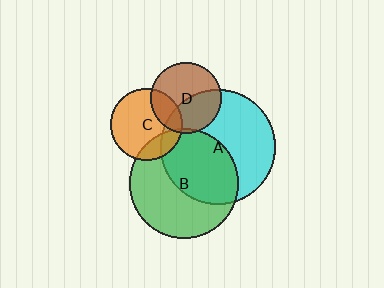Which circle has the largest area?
Circle A (cyan).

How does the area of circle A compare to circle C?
Approximately 2.5 times.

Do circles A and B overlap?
Yes.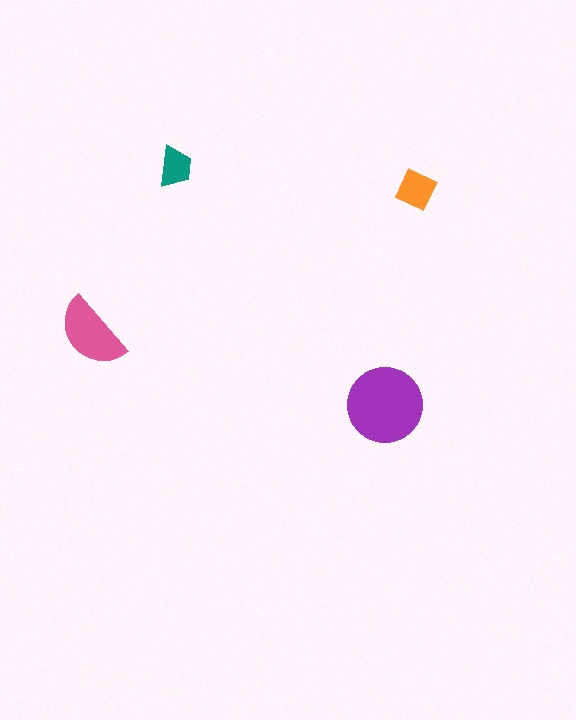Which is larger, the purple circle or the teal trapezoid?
The purple circle.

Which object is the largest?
The purple circle.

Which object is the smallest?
The teal trapezoid.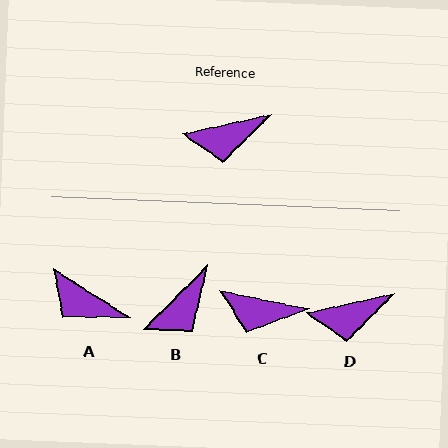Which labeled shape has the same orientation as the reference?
D.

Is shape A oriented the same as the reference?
No, it is off by about 45 degrees.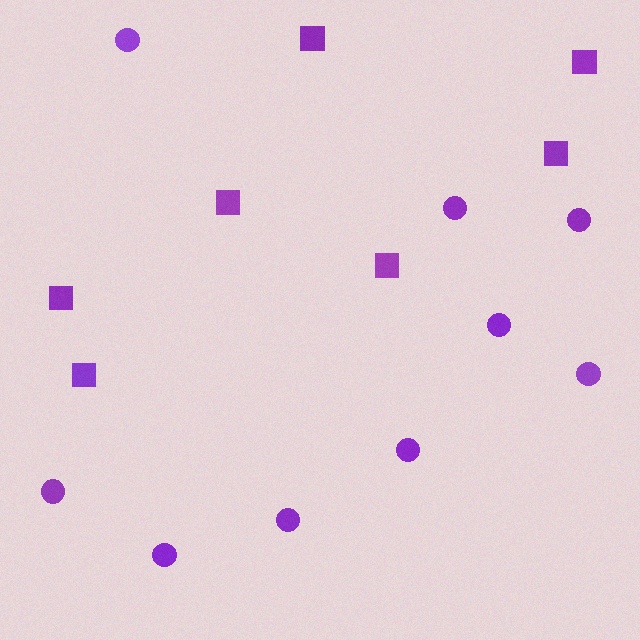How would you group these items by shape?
There are 2 groups: one group of circles (9) and one group of squares (7).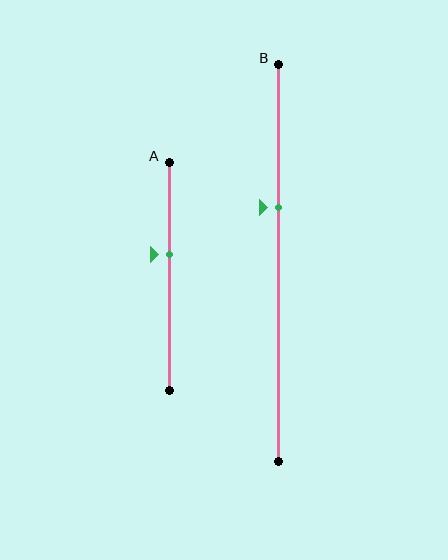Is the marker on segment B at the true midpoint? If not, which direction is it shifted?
No, the marker on segment B is shifted upward by about 14% of the segment length.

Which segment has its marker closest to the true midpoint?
Segment A has its marker closest to the true midpoint.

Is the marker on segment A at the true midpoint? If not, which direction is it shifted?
No, the marker on segment A is shifted upward by about 10% of the segment length.